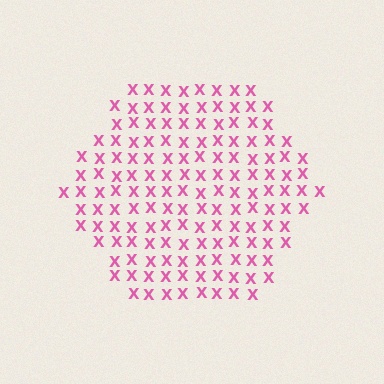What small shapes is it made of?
It is made of small letter X's.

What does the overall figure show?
The overall figure shows a hexagon.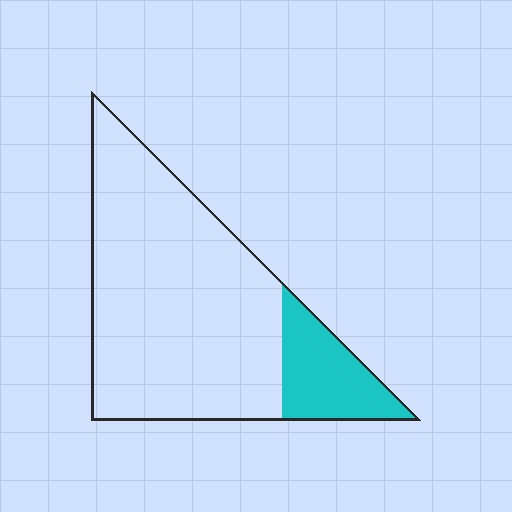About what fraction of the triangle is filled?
About one sixth (1/6).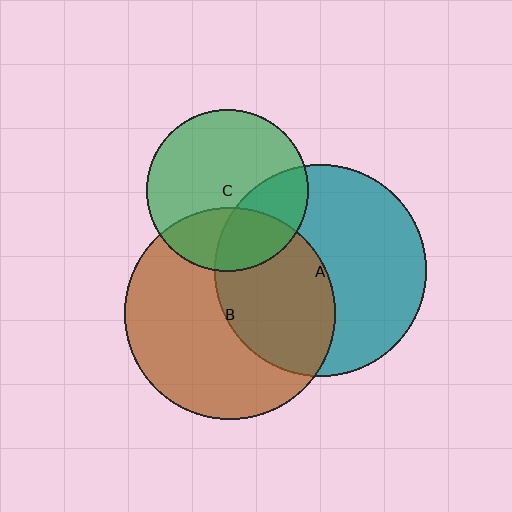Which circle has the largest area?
Circle A (teal).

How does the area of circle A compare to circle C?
Approximately 1.7 times.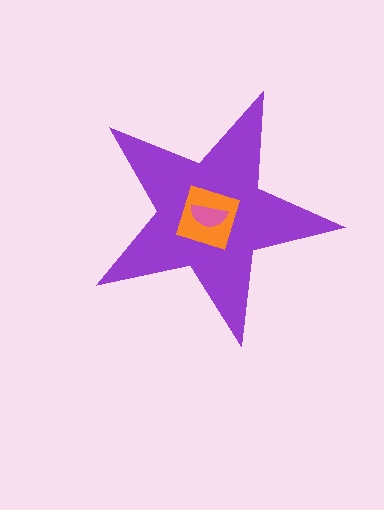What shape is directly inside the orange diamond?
The pink semicircle.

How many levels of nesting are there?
3.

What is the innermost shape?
The pink semicircle.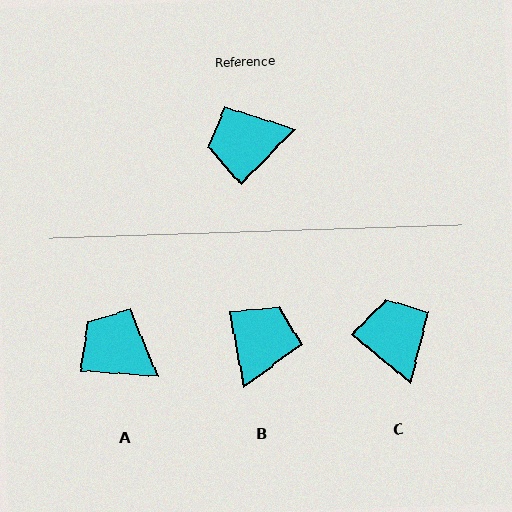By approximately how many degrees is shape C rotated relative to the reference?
Approximately 86 degrees clockwise.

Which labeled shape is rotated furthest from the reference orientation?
B, about 125 degrees away.